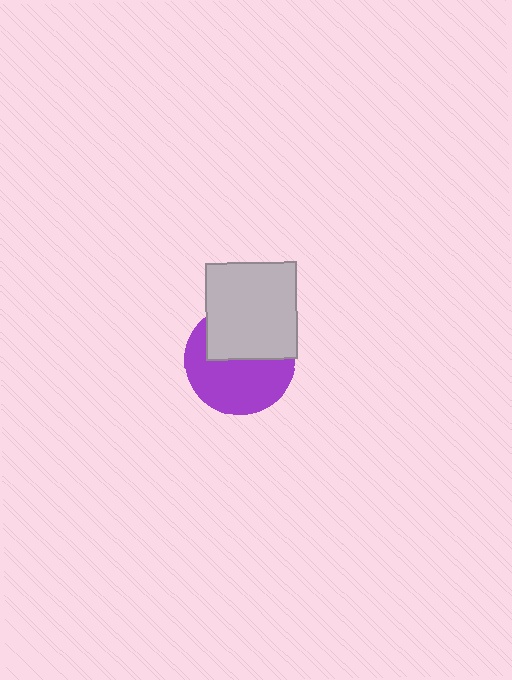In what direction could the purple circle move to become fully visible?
The purple circle could move down. That would shift it out from behind the light gray rectangle entirely.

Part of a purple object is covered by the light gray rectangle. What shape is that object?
It is a circle.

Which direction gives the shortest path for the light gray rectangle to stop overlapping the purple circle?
Moving up gives the shortest separation.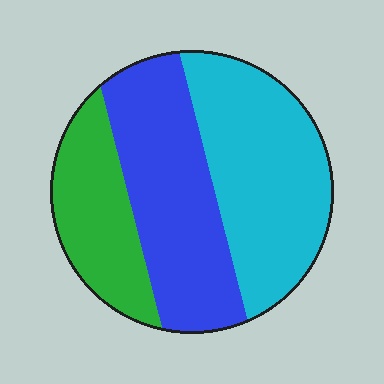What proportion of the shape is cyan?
Cyan covers roughly 40% of the shape.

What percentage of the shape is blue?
Blue takes up between a third and a half of the shape.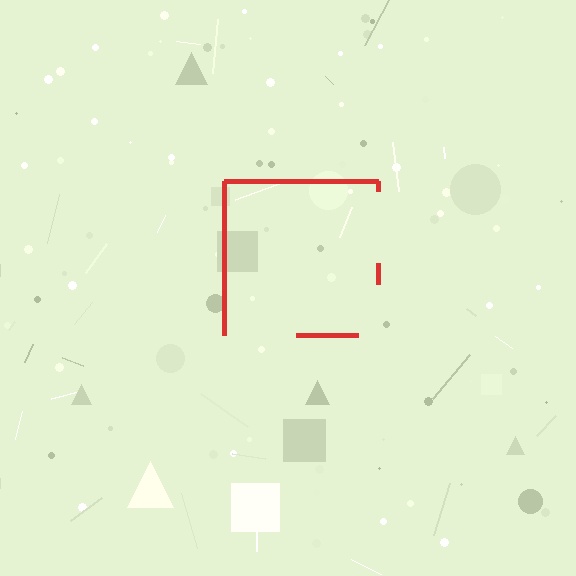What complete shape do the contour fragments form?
The contour fragments form a square.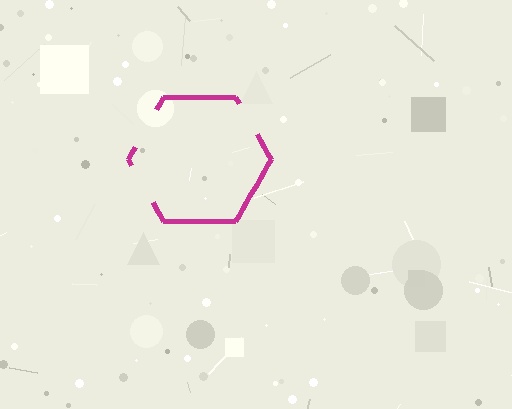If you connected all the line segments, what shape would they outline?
They would outline a hexagon.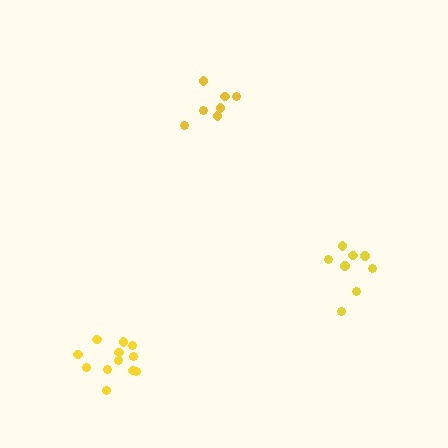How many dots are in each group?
Group 1: 8 dots, Group 2: 7 dots, Group 3: 12 dots (27 total).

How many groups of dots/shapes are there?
There are 3 groups.